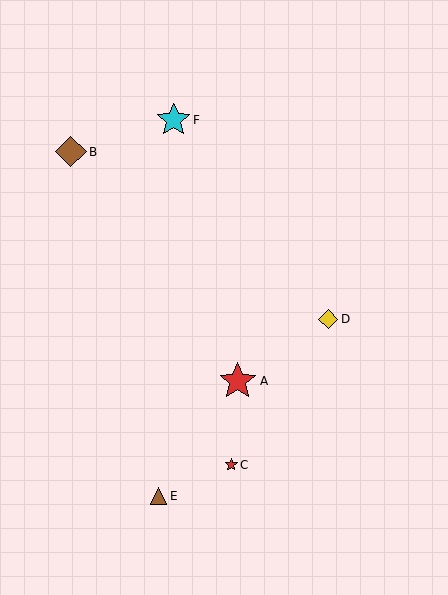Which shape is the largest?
The red star (labeled A) is the largest.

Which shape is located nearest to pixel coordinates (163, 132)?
The cyan star (labeled F) at (174, 120) is nearest to that location.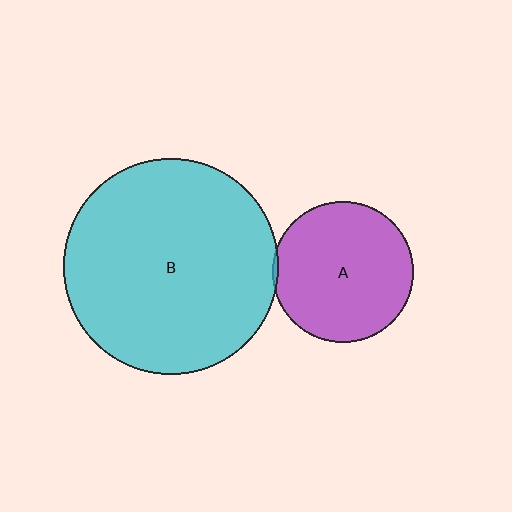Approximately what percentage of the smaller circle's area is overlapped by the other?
Approximately 5%.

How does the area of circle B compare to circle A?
Approximately 2.3 times.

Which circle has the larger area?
Circle B (cyan).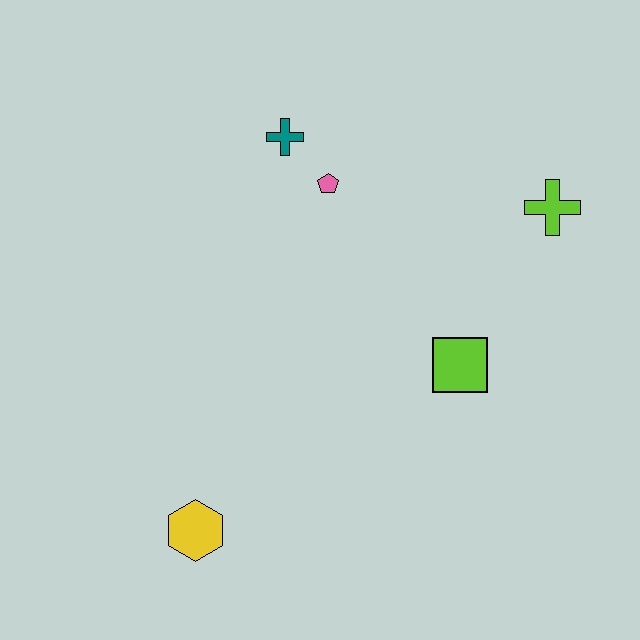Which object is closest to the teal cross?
The pink pentagon is closest to the teal cross.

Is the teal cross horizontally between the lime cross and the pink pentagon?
No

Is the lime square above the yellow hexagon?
Yes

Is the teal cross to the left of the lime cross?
Yes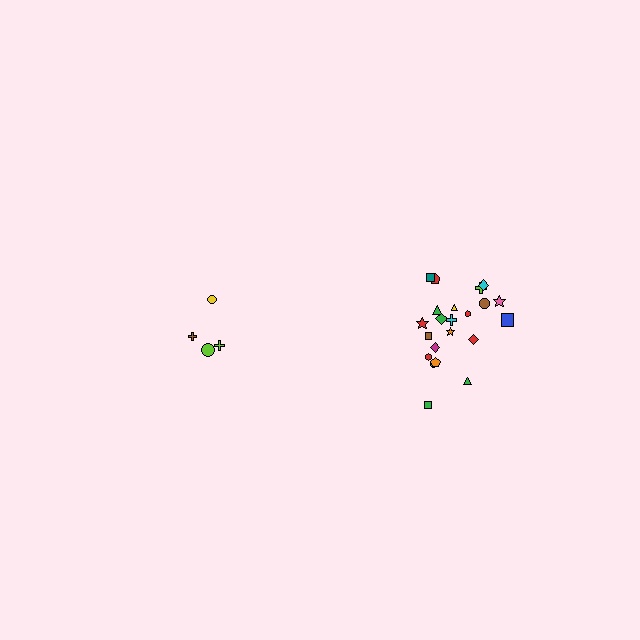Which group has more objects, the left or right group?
The right group.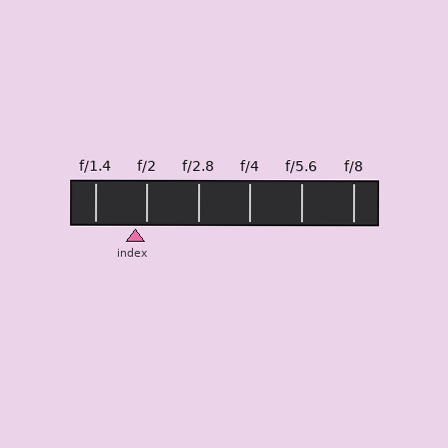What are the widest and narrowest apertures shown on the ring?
The widest aperture shown is f/1.4 and the narrowest is f/8.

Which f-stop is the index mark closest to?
The index mark is closest to f/2.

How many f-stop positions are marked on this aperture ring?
There are 6 f-stop positions marked.